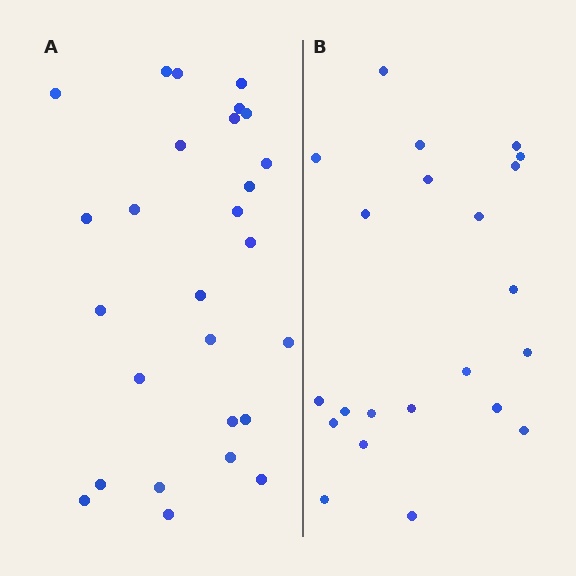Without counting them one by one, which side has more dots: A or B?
Region A (the left region) has more dots.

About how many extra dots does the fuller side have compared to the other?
Region A has about 5 more dots than region B.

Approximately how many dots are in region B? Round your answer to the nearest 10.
About 20 dots. (The exact count is 22, which rounds to 20.)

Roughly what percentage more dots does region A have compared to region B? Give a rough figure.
About 25% more.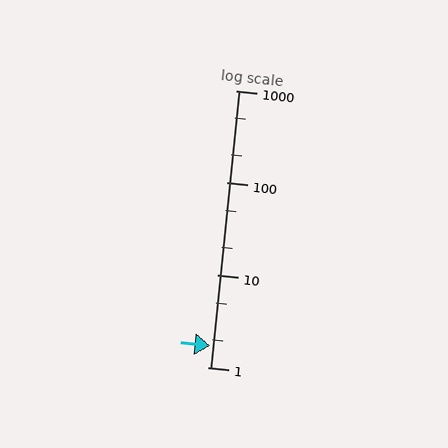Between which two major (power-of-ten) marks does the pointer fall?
The pointer is between 1 and 10.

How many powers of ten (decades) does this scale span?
The scale spans 3 decades, from 1 to 1000.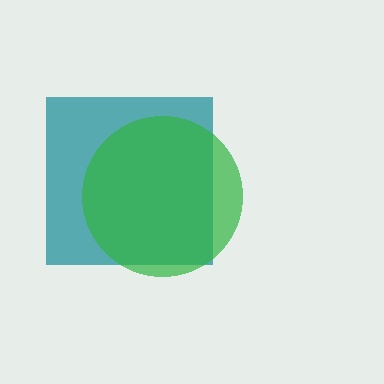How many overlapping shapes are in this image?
There are 2 overlapping shapes in the image.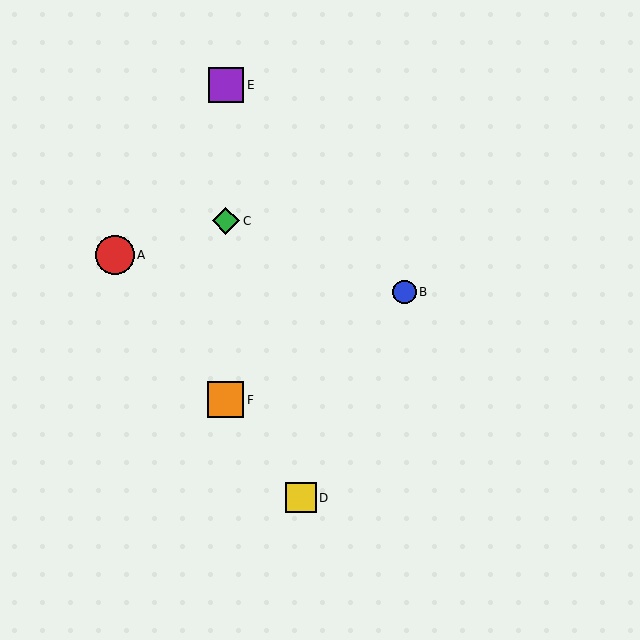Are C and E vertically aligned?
Yes, both are at x≈226.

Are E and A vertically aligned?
No, E is at x≈226 and A is at x≈115.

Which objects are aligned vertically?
Objects C, E, F are aligned vertically.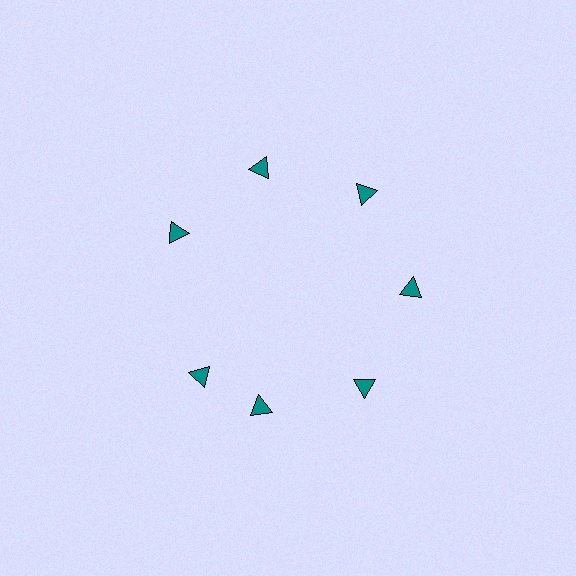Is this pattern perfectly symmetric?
No. The 7 teal triangles are arranged in a ring, but one element near the 8 o'clock position is rotated out of alignment along the ring, breaking the 7-fold rotational symmetry.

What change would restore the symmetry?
The symmetry would be restored by rotating it back into even spacing with its neighbors so that all 7 triangles sit at equal angles and equal distance from the center.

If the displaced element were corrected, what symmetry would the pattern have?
It would have 7-fold rotational symmetry — the pattern would map onto itself every 51 degrees.